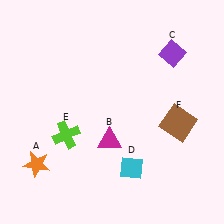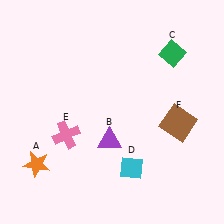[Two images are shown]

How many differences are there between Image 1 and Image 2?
There are 3 differences between the two images.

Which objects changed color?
B changed from magenta to purple. C changed from purple to green. E changed from lime to pink.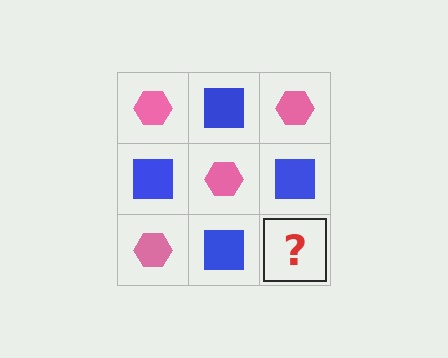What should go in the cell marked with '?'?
The missing cell should contain a pink hexagon.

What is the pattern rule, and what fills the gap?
The rule is that it alternates pink hexagon and blue square in a checkerboard pattern. The gap should be filled with a pink hexagon.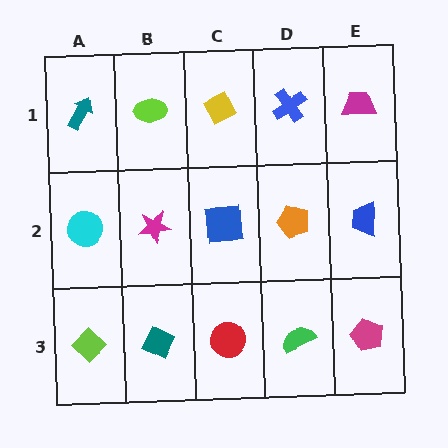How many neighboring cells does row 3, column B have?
3.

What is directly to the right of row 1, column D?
A magenta trapezoid.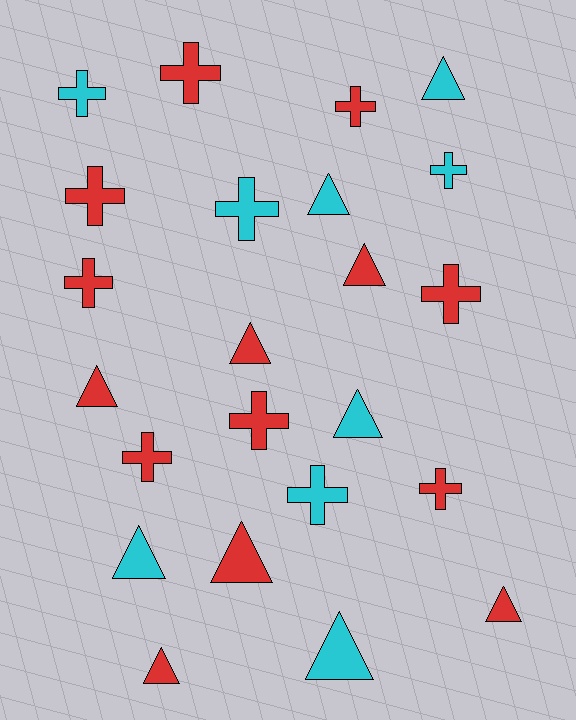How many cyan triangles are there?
There are 5 cyan triangles.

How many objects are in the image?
There are 23 objects.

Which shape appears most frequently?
Cross, with 12 objects.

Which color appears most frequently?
Red, with 14 objects.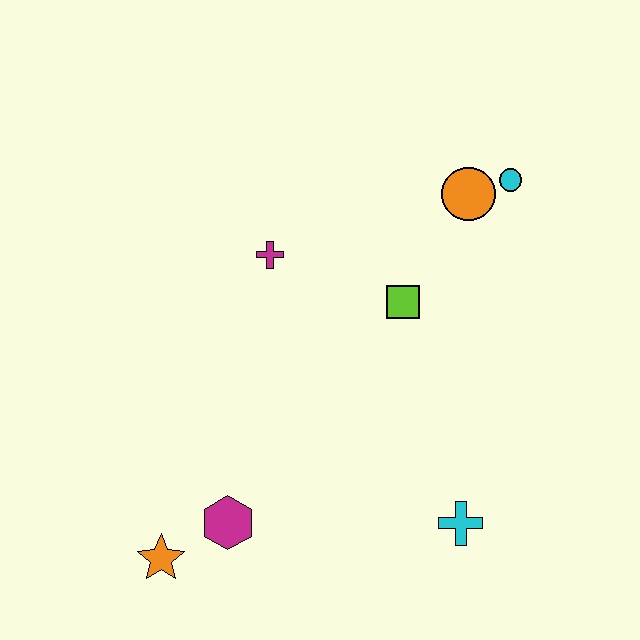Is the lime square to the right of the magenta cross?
Yes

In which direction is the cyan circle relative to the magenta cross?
The cyan circle is to the right of the magenta cross.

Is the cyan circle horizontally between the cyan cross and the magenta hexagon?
No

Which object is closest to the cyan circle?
The orange circle is closest to the cyan circle.